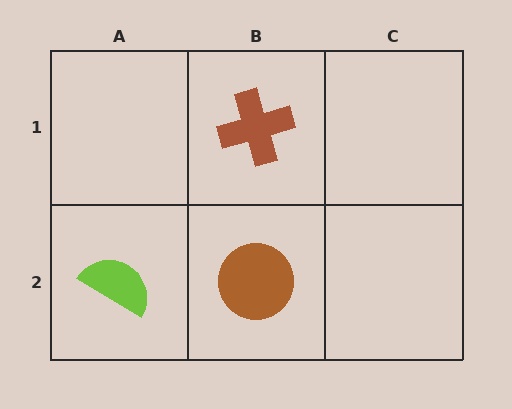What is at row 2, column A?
A lime semicircle.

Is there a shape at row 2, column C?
No, that cell is empty.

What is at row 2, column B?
A brown circle.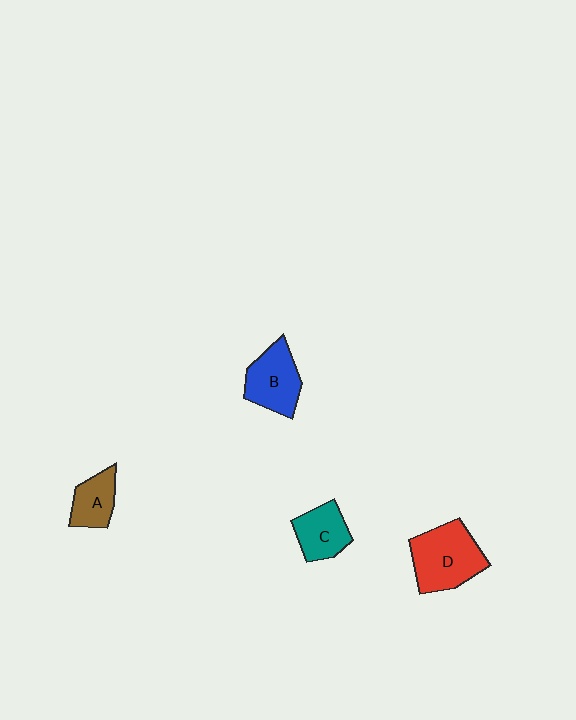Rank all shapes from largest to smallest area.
From largest to smallest: D (red), B (blue), C (teal), A (brown).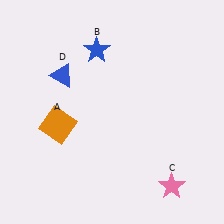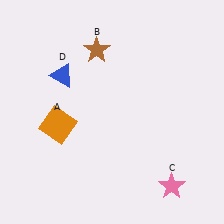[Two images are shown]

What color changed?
The star (B) changed from blue in Image 1 to brown in Image 2.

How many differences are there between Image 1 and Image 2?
There is 1 difference between the two images.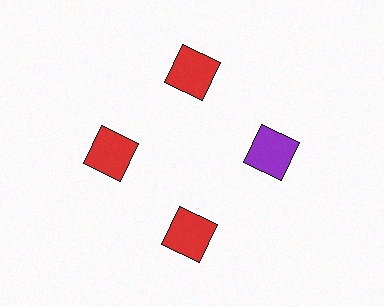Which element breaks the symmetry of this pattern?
The purple square at roughly the 3 o'clock position breaks the symmetry. All other shapes are red squares.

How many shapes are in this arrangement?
There are 4 shapes arranged in a ring pattern.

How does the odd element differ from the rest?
It has a different color: purple instead of red.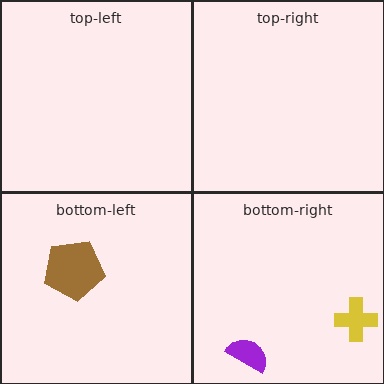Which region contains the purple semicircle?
The bottom-right region.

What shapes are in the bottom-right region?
The yellow cross, the purple semicircle.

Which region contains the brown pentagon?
The bottom-left region.